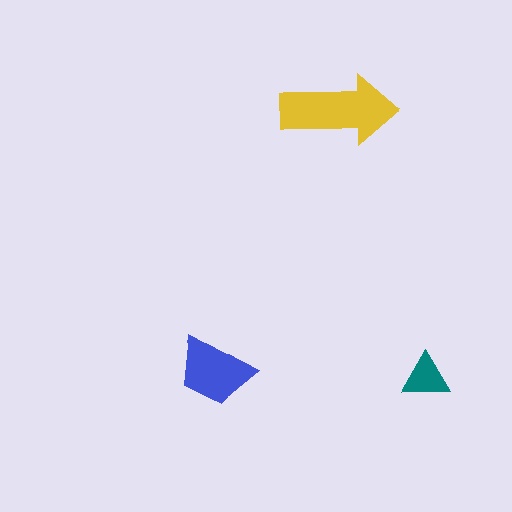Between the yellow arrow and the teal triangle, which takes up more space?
The yellow arrow.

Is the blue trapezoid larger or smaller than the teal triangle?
Larger.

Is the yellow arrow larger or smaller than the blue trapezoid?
Larger.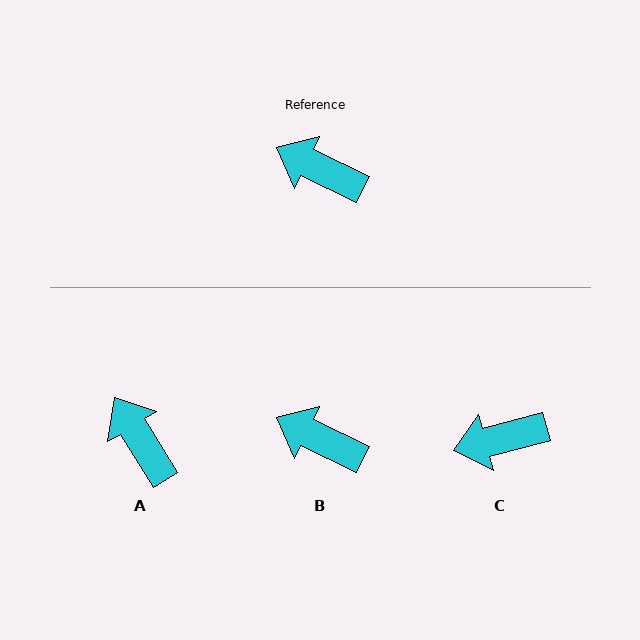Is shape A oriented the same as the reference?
No, it is off by about 32 degrees.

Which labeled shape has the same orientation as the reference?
B.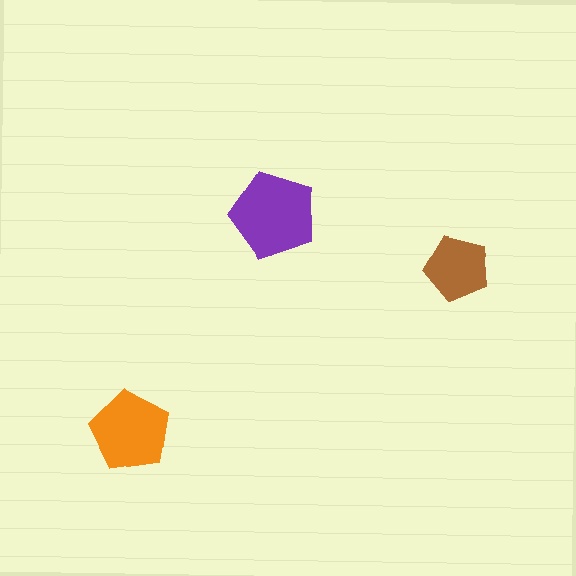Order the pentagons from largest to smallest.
the purple one, the orange one, the brown one.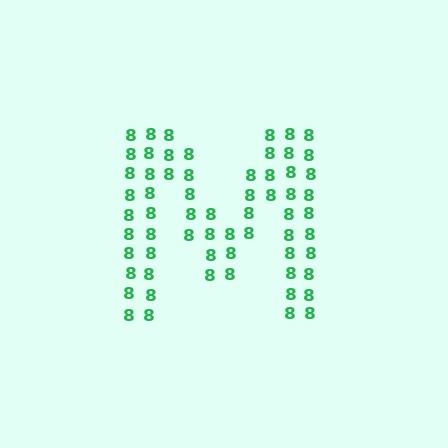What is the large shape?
The large shape is the letter M.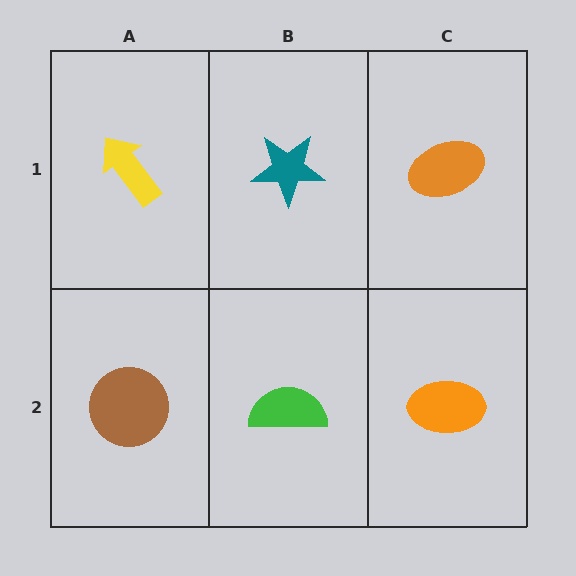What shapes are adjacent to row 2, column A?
A yellow arrow (row 1, column A), a green semicircle (row 2, column B).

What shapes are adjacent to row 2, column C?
An orange ellipse (row 1, column C), a green semicircle (row 2, column B).